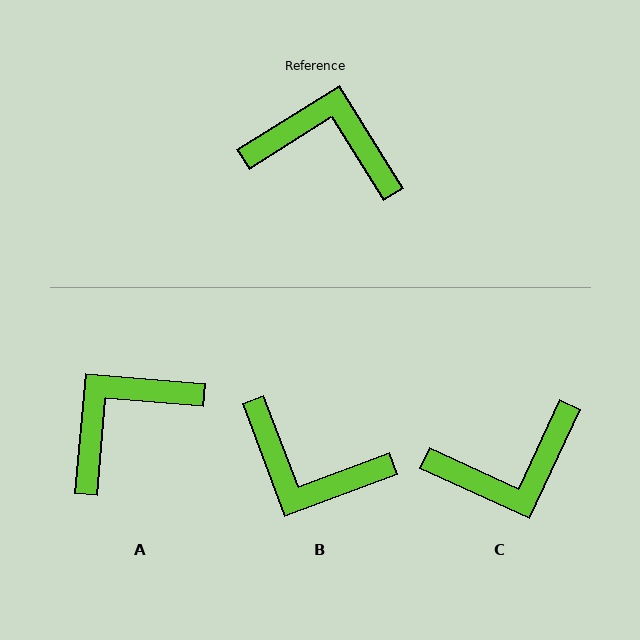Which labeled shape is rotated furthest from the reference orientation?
B, about 169 degrees away.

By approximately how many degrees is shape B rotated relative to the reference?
Approximately 169 degrees counter-clockwise.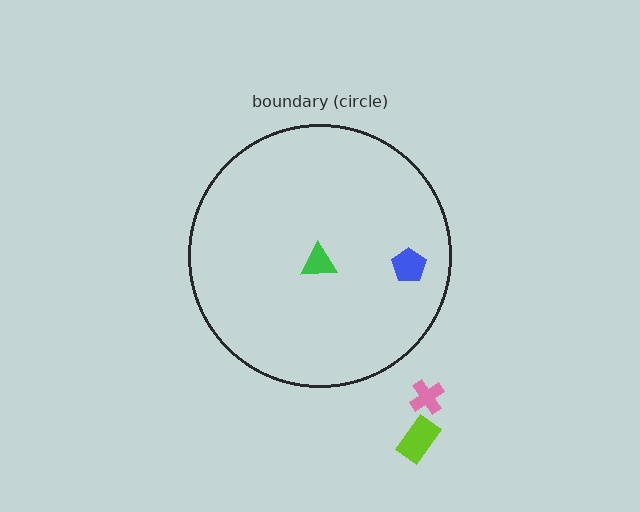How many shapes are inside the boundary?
2 inside, 2 outside.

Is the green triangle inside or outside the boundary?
Inside.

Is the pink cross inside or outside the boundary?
Outside.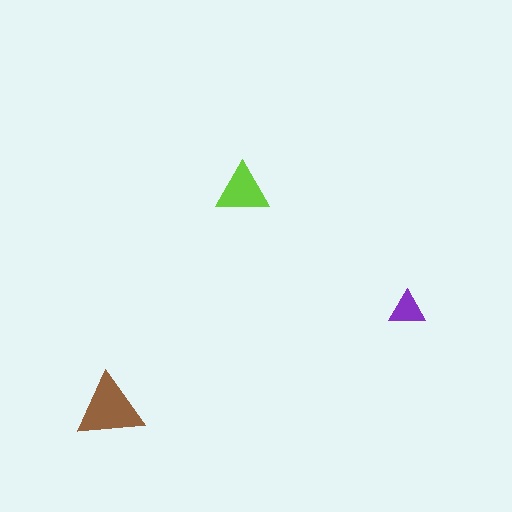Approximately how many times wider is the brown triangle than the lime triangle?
About 1.5 times wider.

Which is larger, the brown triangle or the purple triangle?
The brown one.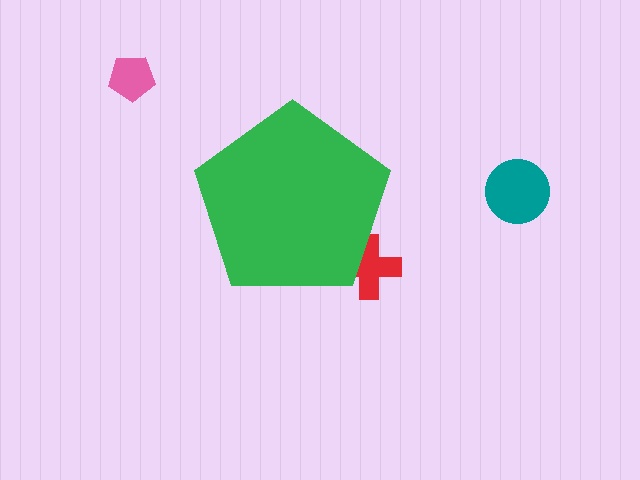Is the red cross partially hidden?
Yes, the red cross is partially hidden behind the green pentagon.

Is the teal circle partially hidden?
No, the teal circle is fully visible.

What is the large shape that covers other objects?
A green pentagon.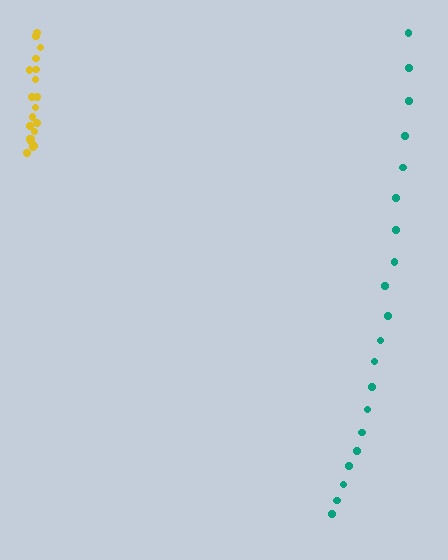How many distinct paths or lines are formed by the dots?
There are 2 distinct paths.